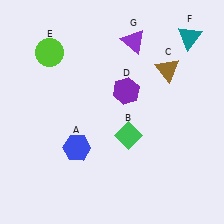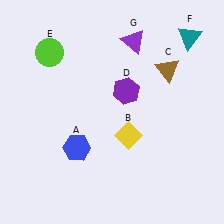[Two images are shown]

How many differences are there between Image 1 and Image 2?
There is 1 difference between the two images.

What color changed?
The diamond (B) changed from green in Image 1 to yellow in Image 2.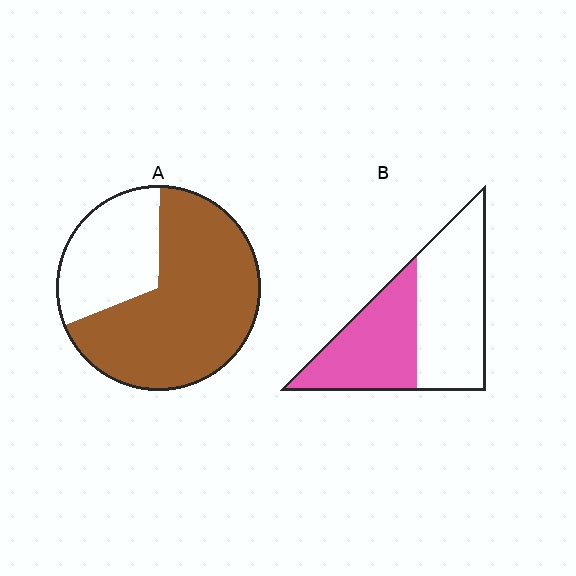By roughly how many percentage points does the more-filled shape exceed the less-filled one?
By roughly 25 percentage points (A over B).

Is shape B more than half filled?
No.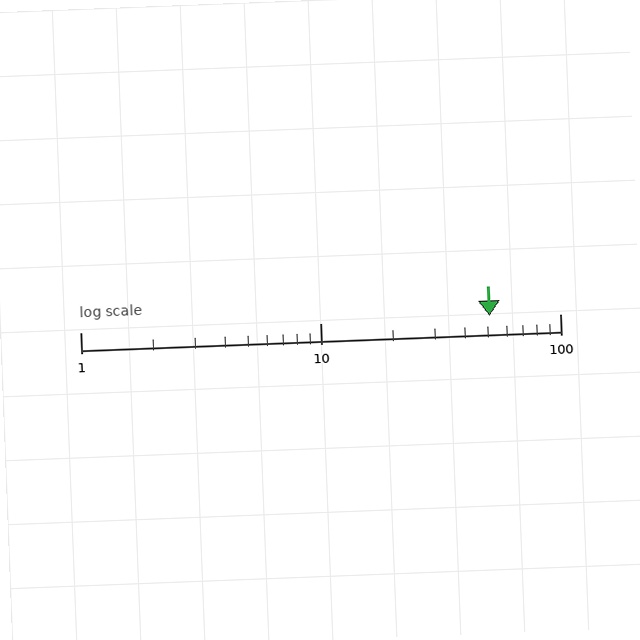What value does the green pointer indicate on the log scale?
The pointer indicates approximately 51.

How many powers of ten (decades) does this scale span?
The scale spans 2 decades, from 1 to 100.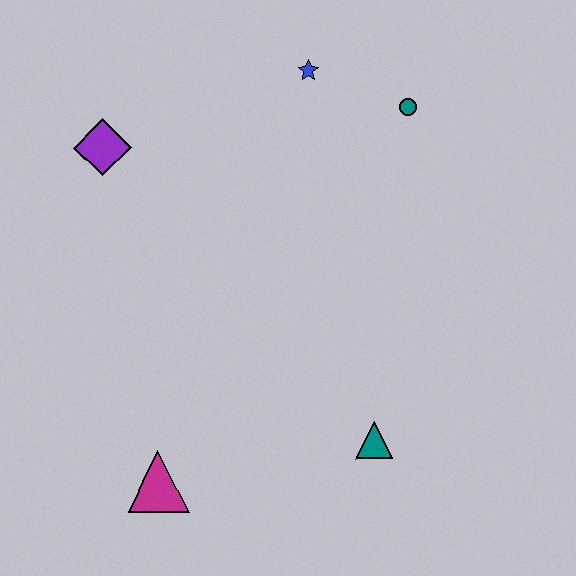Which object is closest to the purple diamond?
The blue star is closest to the purple diamond.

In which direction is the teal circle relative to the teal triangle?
The teal circle is above the teal triangle.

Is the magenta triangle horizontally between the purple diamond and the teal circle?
Yes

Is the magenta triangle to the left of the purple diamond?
No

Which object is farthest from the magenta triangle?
The teal circle is farthest from the magenta triangle.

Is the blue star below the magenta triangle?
No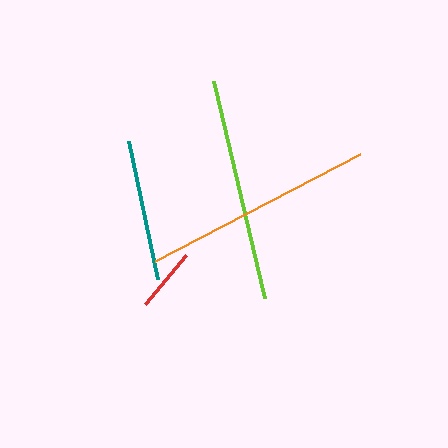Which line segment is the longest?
The orange line is the longest at approximately 231 pixels.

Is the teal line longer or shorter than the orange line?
The orange line is longer than the teal line.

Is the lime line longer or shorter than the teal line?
The lime line is longer than the teal line.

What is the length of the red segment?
The red segment is approximately 64 pixels long.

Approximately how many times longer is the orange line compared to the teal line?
The orange line is approximately 1.6 times the length of the teal line.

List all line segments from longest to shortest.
From longest to shortest: orange, lime, teal, red.